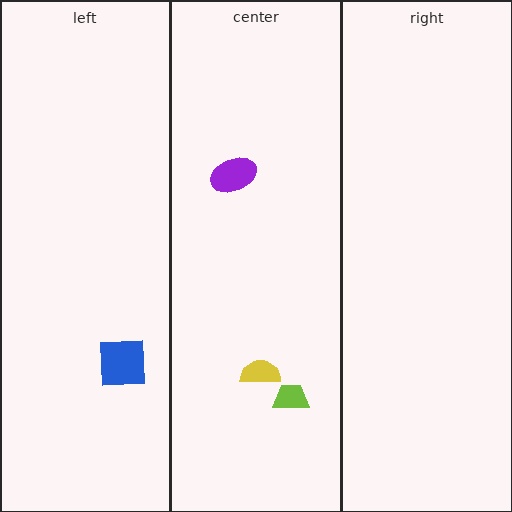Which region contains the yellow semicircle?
The center region.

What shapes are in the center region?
The yellow semicircle, the lime trapezoid, the purple ellipse.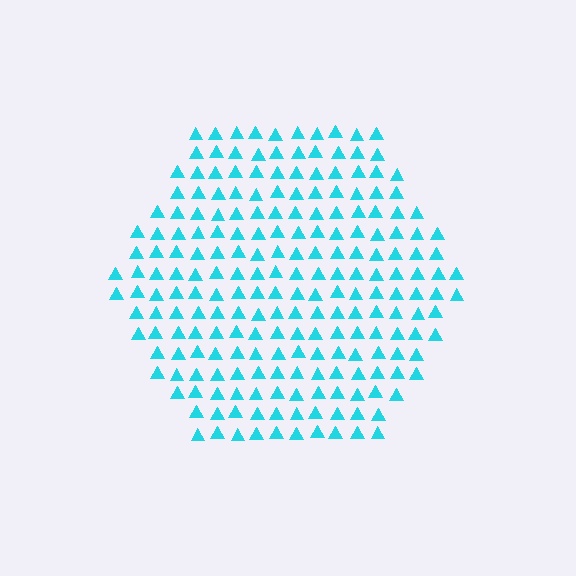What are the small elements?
The small elements are triangles.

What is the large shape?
The large shape is a hexagon.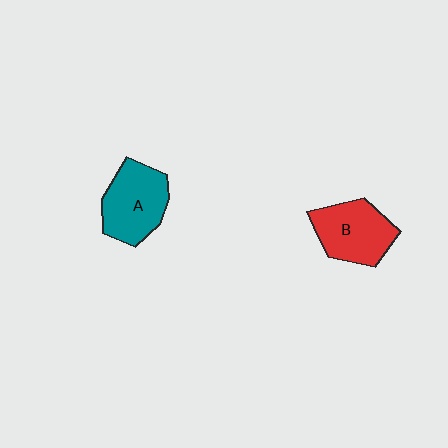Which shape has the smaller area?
Shape B (red).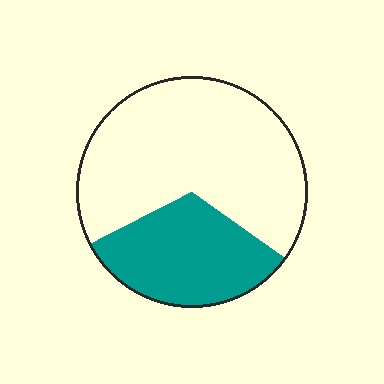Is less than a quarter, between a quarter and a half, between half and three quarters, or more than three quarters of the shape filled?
Between a quarter and a half.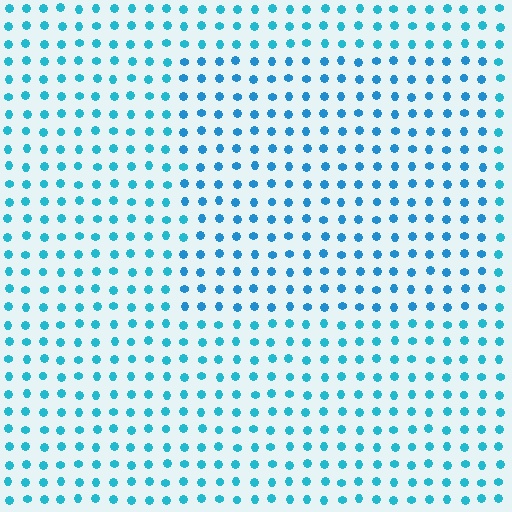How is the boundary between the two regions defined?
The boundary is defined purely by a slight shift in hue (about 15 degrees). Spacing, size, and orientation are identical on both sides.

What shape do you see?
I see a rectangle.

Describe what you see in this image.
The image is filled with small cyan elements in a uniform arrangement. A rectangle-shaped region is visible where the elements are tinted to a slightly different hue, forming a subtle color boundary.